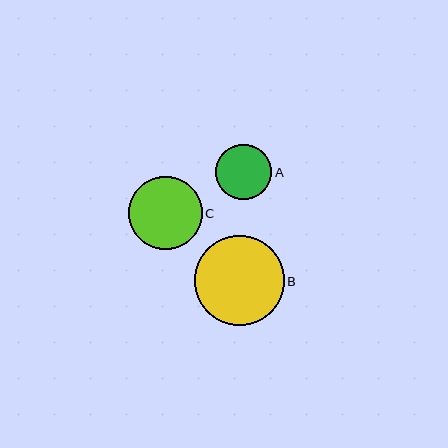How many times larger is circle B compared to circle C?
Circle B is approximately 1.2 times the size of circle C.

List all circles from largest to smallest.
From largest to smallest: B, C, A.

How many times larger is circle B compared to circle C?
Circle B is approximately 1.2 times the size of circle C.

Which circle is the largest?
Circle B is the largest with a size of approximately 90 pixels.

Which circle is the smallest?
Circle A is the smallest with a size of approximately 56 pixels.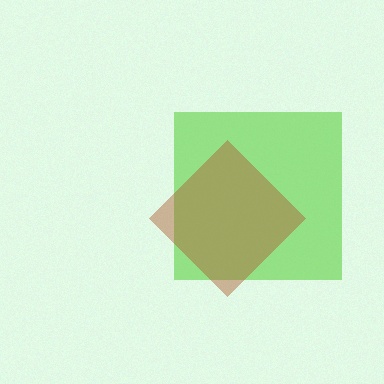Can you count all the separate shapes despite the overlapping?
Yes, there are 2 separate shapes.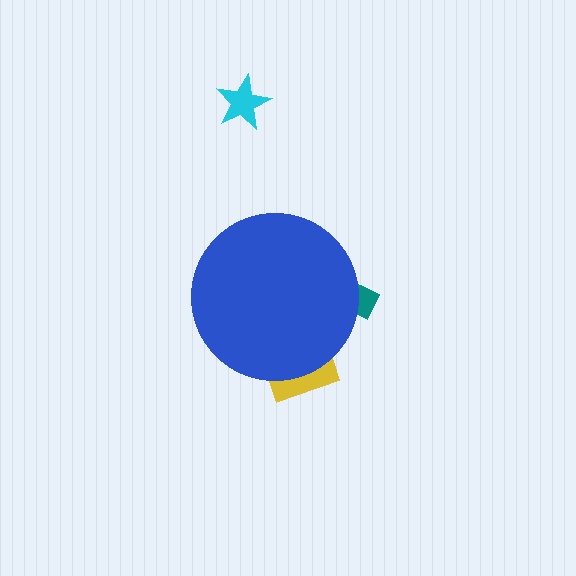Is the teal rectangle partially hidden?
Yes, the teal rectangle is partially hidden behind the blue circle.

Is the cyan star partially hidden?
No, the cyan star is fully visible.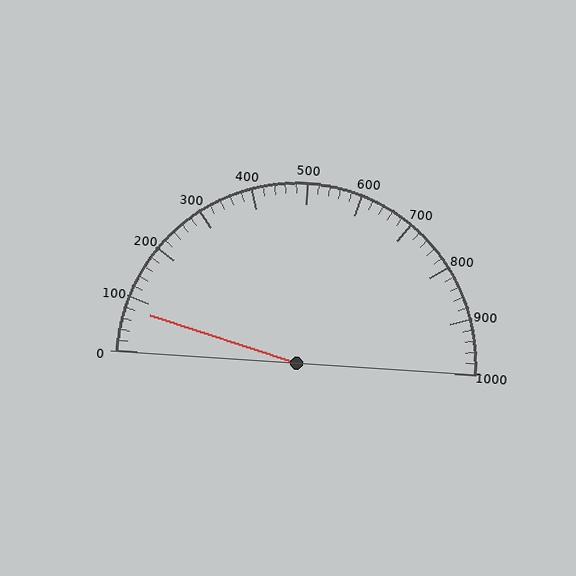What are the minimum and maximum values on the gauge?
The gauge ranges from 0 to 1000.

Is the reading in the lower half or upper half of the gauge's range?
The reading is in the lower half of the range (0 to 1000).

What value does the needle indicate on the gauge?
The needle indicates approximately 80.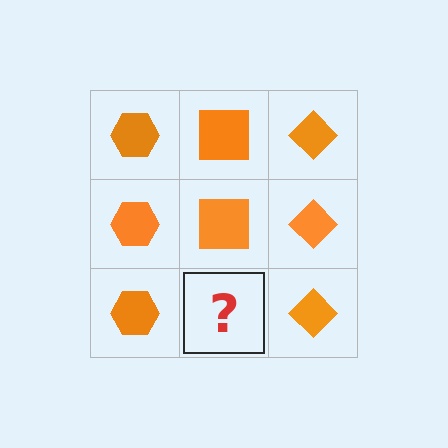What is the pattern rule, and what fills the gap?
The rule is that each column has a consistent shape. The gap should be filled with an orange square.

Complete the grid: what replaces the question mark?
The question mark should be replaced with an orange square.